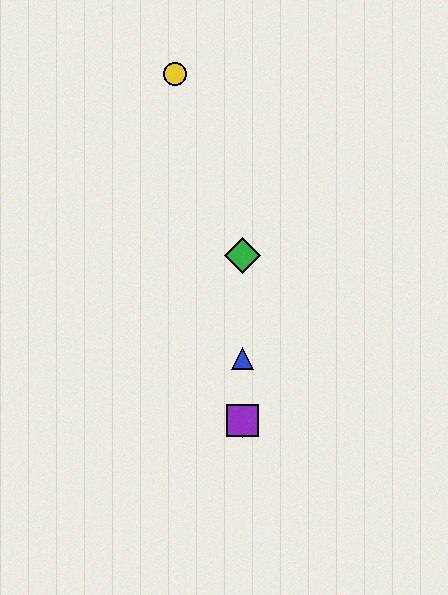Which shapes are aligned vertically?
The red diamond, the blue triangle, the green diamond, the purple square are aligned vertically.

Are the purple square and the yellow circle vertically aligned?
No, the purple square is at x≈242 and the yellow circle is at x≈175.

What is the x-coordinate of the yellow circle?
The yellow circle is at x≈175.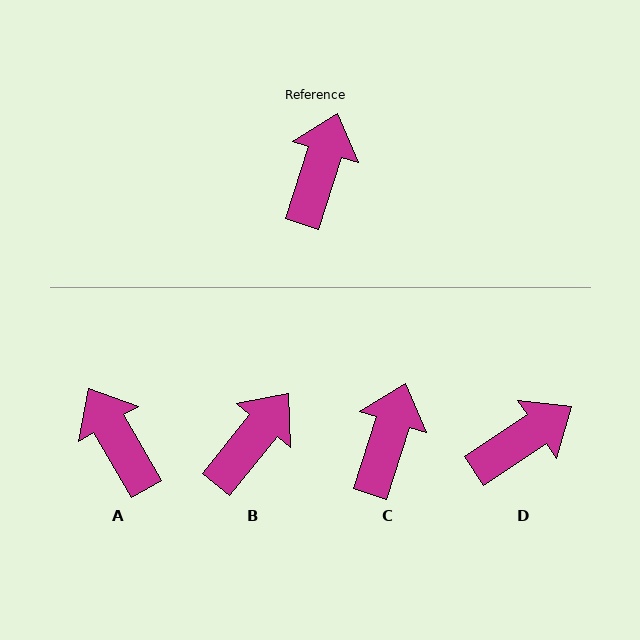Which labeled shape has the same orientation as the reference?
C.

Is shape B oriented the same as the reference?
No, it is off by about 21 degrees.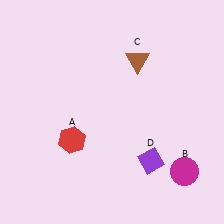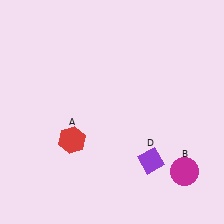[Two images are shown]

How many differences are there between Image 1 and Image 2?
There is 1 difference between the two images.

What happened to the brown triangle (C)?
The brown triangle (C) was removed in Image 2. It was in the top-right area of Image 1.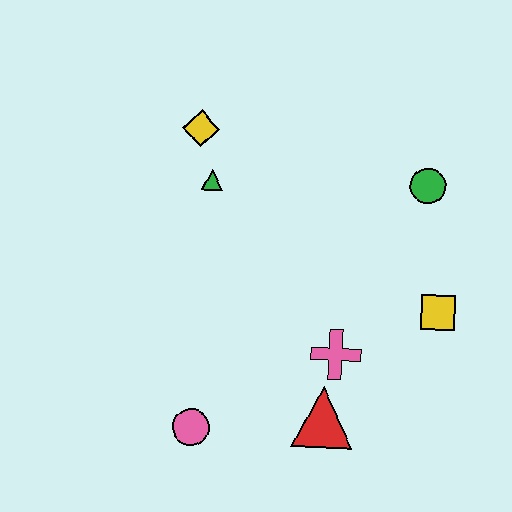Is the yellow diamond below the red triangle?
No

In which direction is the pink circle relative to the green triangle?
The pink circle is below the green triangle.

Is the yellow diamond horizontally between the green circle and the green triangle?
No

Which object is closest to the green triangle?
The yellow diamond is closest to the green triangle.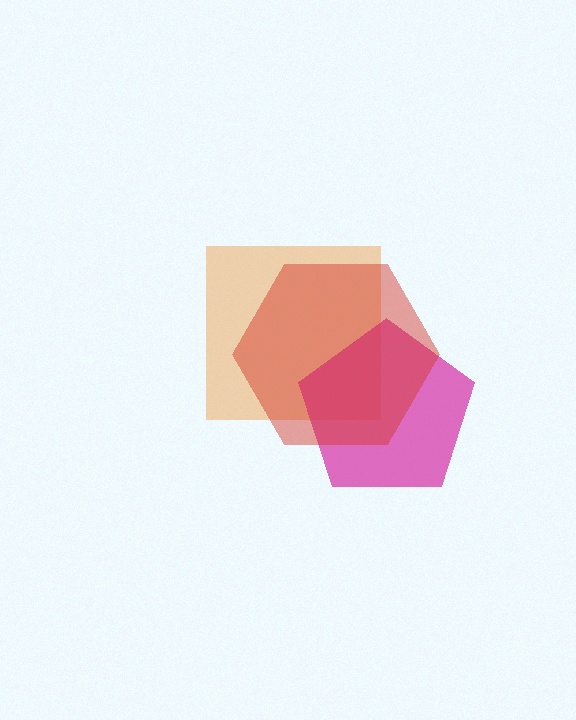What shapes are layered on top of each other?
The layered shapes are: an orange square, a magenta pentagon, a red hexagon.